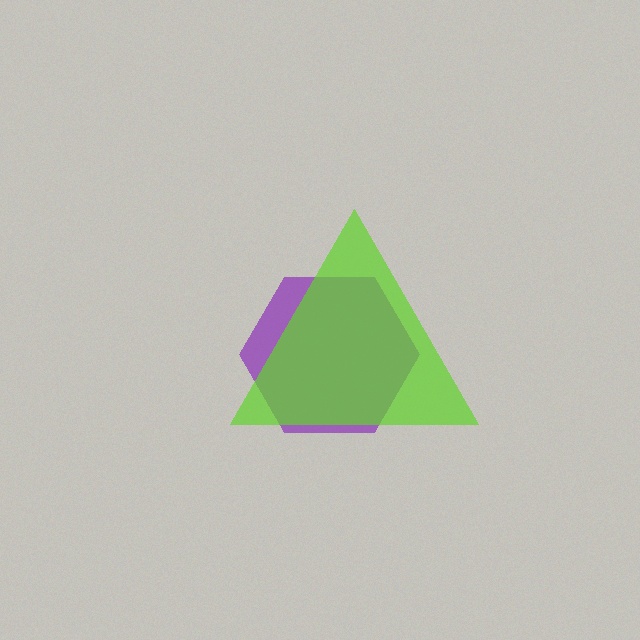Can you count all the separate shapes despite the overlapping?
Yes, there are 2 separate shapes.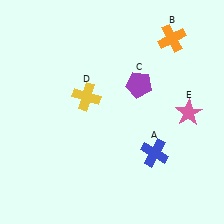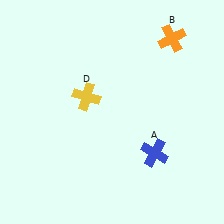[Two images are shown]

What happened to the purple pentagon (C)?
The purple pentagon (C) was removed in Image 2. It was in the top-right area of Image 1.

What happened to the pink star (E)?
The pink star (E) was removed in Image 2. It was in the bottom-right area of Image 1.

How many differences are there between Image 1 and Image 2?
There are 2 differences between the two images.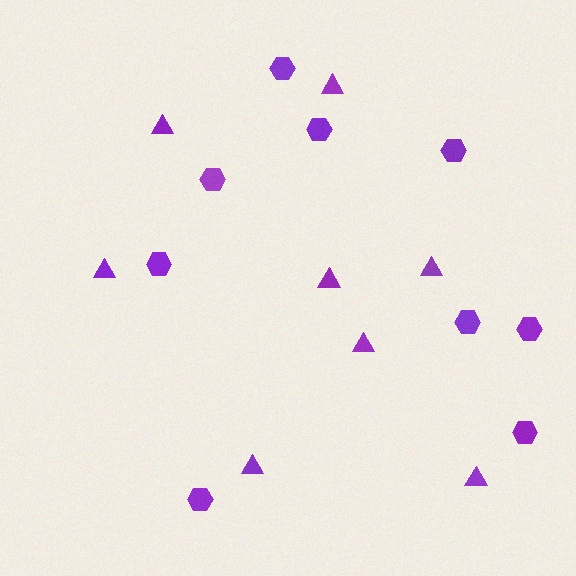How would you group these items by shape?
There are 2 groups: one group of triangles (8) and one group of hexagons (9).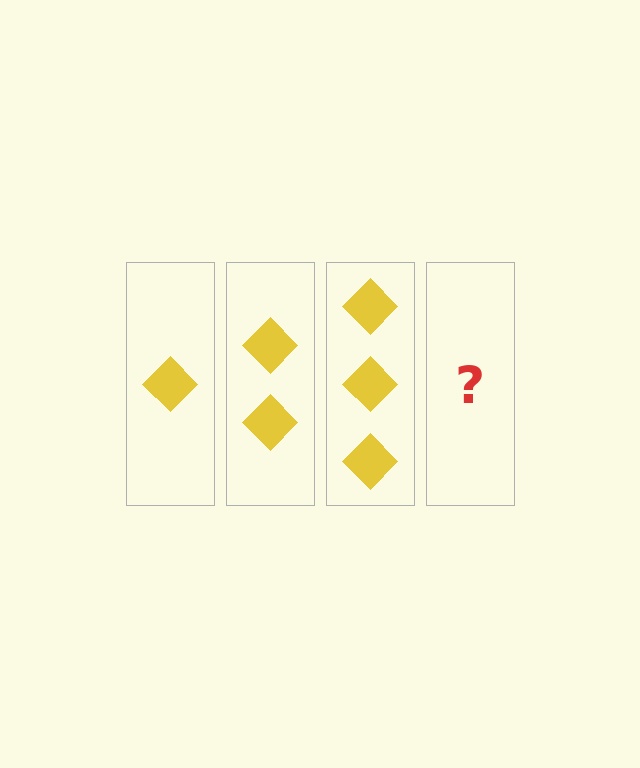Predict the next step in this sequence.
The next step is 4 diamonds.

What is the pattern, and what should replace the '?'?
The pattern is that each step adds one more diamond. The '?' should be 4 diamonds.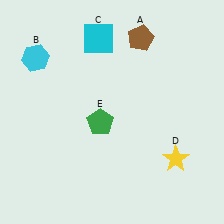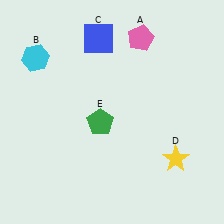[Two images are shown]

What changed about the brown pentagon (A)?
In Image 1, A is brown. In Image 2, it changed to pink.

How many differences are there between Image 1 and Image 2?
There are 2 differences between the two images.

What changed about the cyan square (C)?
In Image 1, C is cyan. In Image 2, it changed to blue.